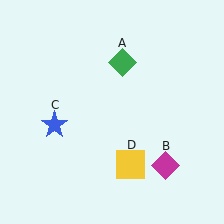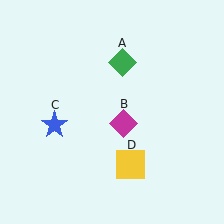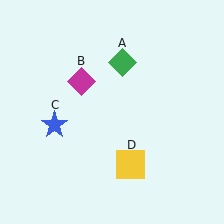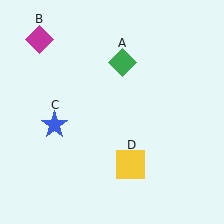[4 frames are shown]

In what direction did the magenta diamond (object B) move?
The magenta diamond (object B) moved up and to the left.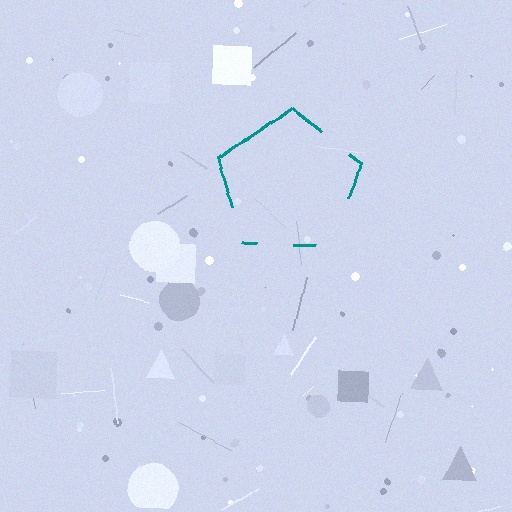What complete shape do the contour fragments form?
The contour fragments form a pentagon.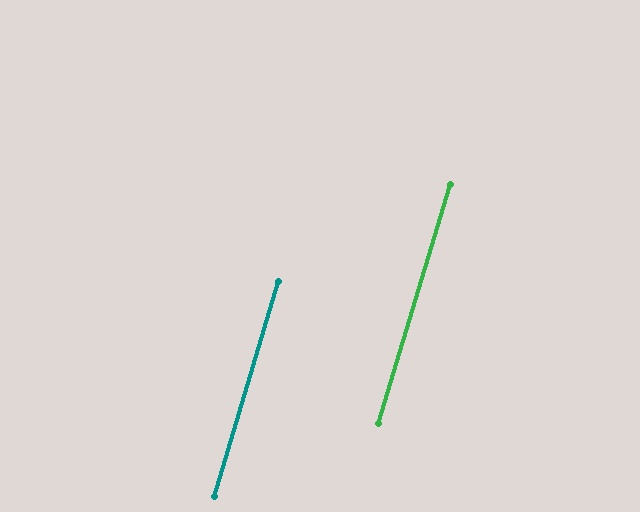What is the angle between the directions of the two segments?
Approximately 0 degrees.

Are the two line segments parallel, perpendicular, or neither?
Parallel — their directions differ by only 0.3°.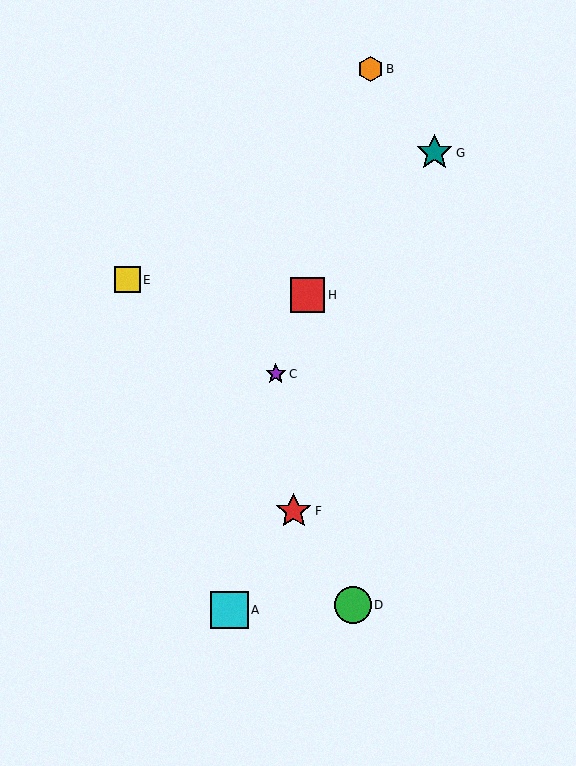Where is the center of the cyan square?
The center of the cyan square is at (229, 610).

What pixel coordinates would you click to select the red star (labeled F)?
Click at (294, 511) to select the red star F.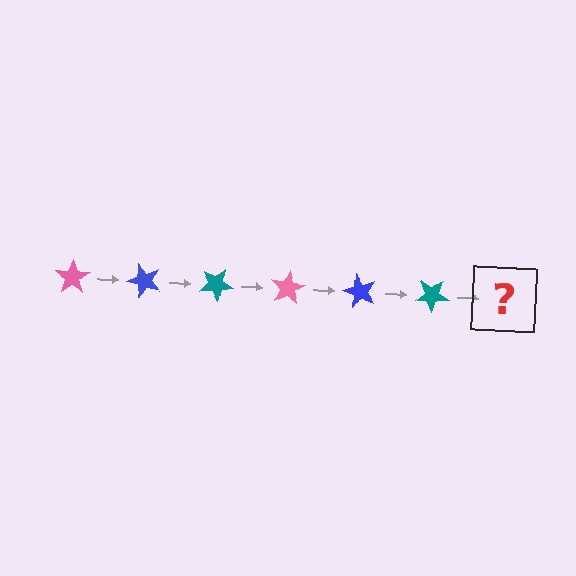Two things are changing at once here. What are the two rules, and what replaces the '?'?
The two rules are that it rotates 50 degrees each step and the color cycles through pink, blue, and teal. The '?' should be a pink star, rotated 300 degrees from the start.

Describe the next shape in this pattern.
It should be a pink star, rotated 300 degrees from the start.